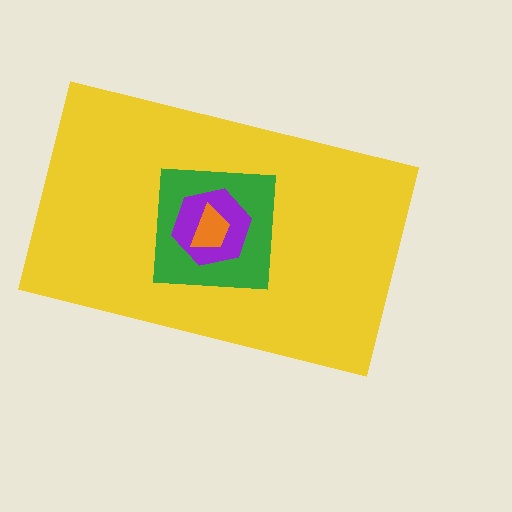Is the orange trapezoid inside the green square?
Yes.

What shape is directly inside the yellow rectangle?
The green square.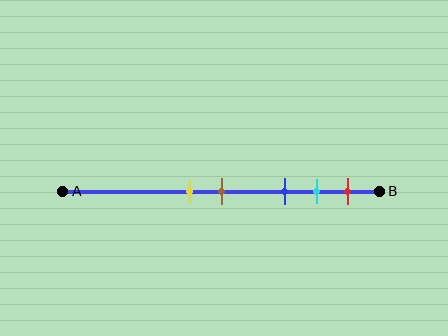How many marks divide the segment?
There are 5 marks dividing the segment.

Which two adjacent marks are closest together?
The yellow and brown marks are the closest adjacent pair.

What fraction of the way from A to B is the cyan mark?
The cyan mark is approximately 80% (0.8) of the way from A to B.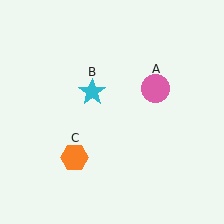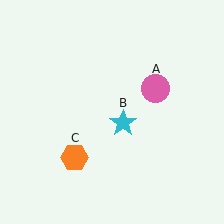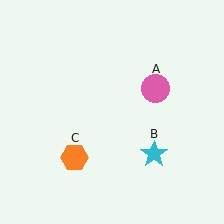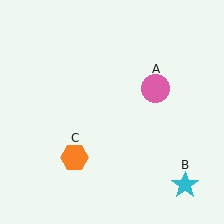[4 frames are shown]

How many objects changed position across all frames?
1 object changed position: cyan star (object B).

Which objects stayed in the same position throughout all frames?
Pink circle (object A) and orange hexagon (object C) remained stationary.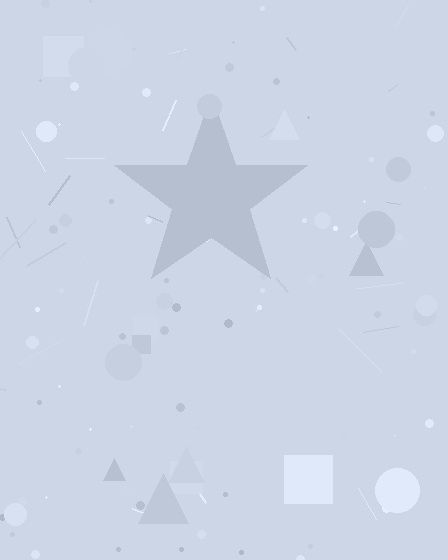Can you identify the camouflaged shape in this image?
The camouflaged shape is a star.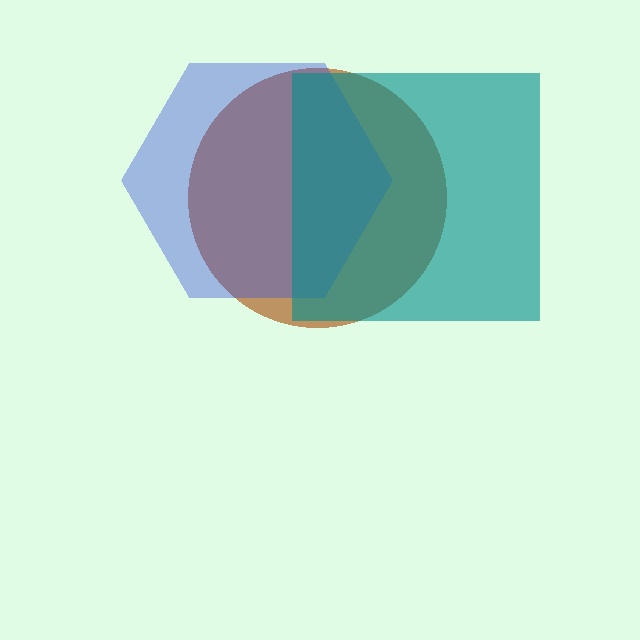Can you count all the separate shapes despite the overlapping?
Yes, there are 3 separate shapes.